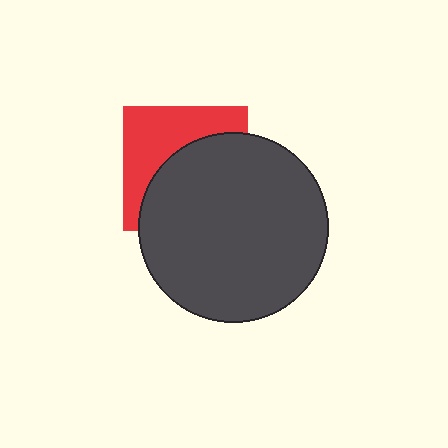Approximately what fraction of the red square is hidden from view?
Roughly 57% of the red square is hidden behind the dark gray circle.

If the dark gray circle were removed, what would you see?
You would see the complete red square.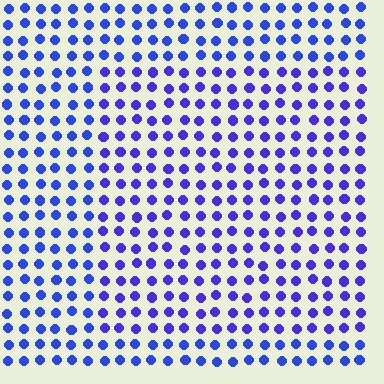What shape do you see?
I see a rectangle.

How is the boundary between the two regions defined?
The boundary is defined purely by a slight shift in hue (about 21 degrees). Spacing, size, and orientation are identical on both sides.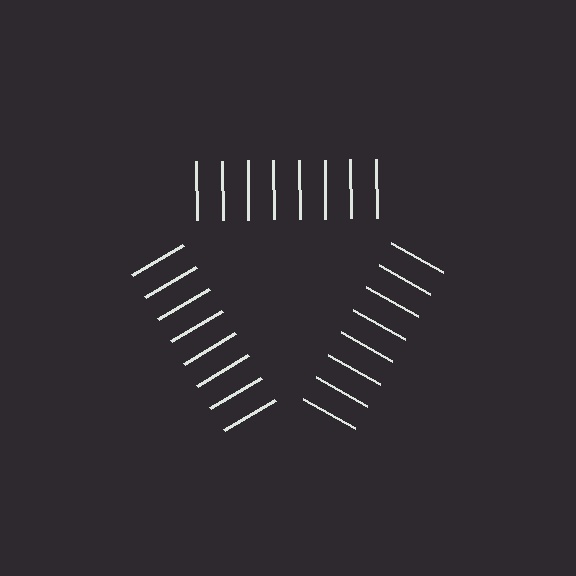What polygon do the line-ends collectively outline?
An illusory triangle — the line segments terminate on its edges but no continuous stroke is drawn.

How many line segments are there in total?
24 — 8 along each of the 3 edges.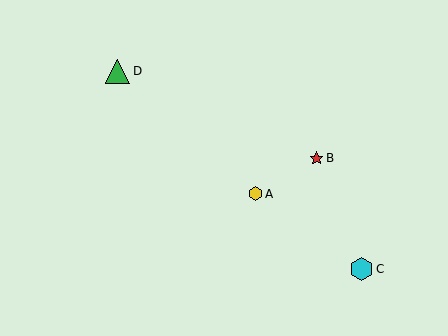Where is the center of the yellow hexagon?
The center of the yellow hexagon is at (256, 194).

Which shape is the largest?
The green triangle (labeled D) is the largest.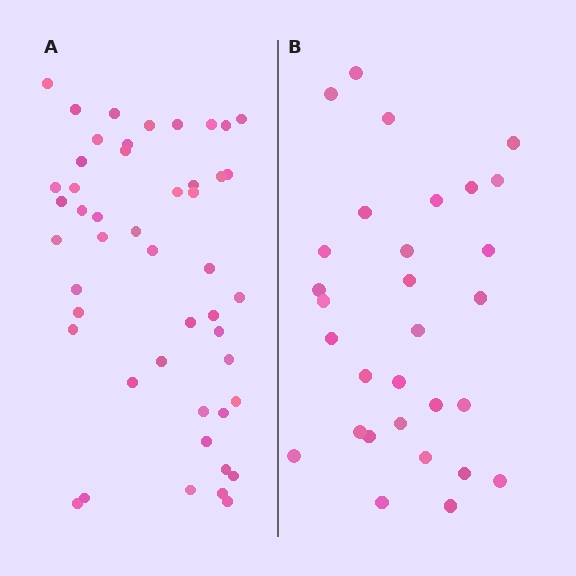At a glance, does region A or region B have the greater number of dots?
Region A (the left region) has more dots.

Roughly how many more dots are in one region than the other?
Region A has approximately 20 more dots than region B.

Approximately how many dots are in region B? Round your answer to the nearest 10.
About 30 dots.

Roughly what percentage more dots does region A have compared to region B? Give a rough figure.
About 60% more.